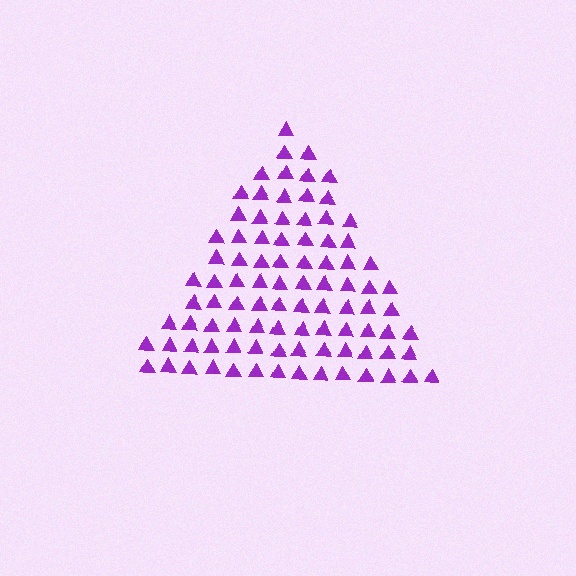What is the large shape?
The large shape is a triangle.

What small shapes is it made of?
It is made of small triangles.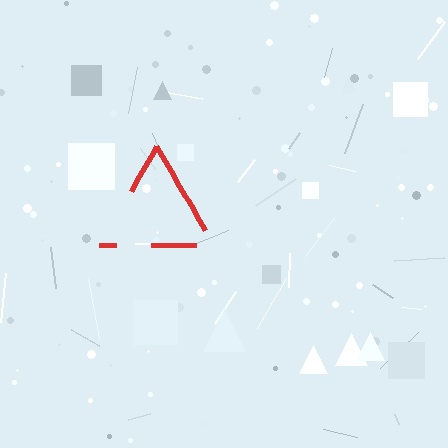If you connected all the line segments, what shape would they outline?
They would outline a triangle.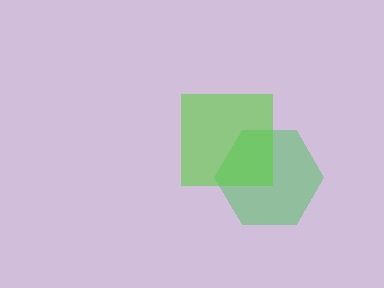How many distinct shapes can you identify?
There are 2 distinct shapes: a green hexagon, a lime square.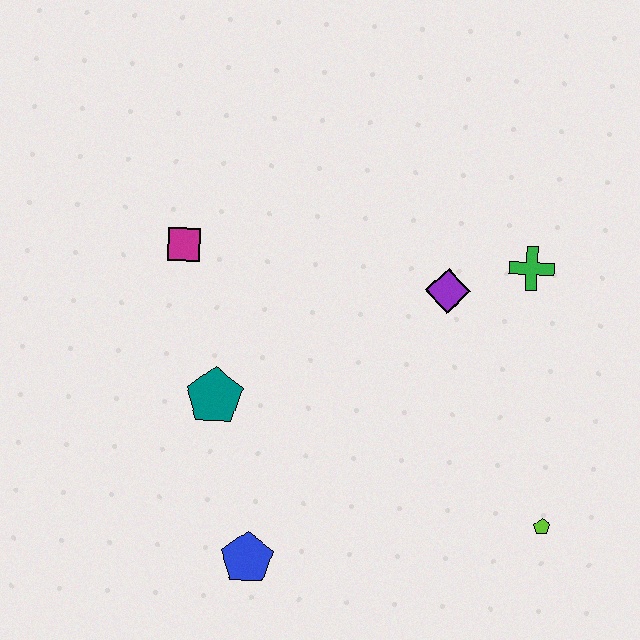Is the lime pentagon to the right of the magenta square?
Yes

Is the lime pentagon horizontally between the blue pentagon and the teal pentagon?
No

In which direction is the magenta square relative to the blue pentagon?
The magenta square is above the blue pentagon.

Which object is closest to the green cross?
The purple diamond is closest to the green cross.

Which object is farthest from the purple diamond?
The blue pentagon is farthest from the purple diamond.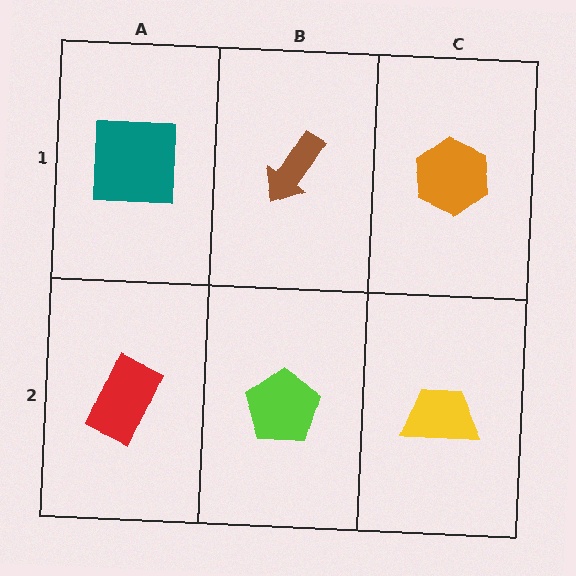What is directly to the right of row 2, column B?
A yellow trapezoid.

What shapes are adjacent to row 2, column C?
An orange hexagon (row 1, column C), a lime pentagon (row 2, column B).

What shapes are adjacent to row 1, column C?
A yellow trapezoid (row 2, column C), a brown arrow (row 1, column B).